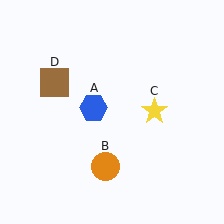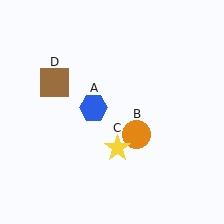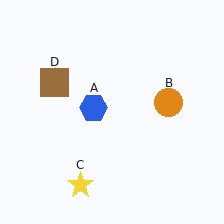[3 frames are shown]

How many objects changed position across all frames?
2 objects changed position: orange circle (object B), yellow star (object C).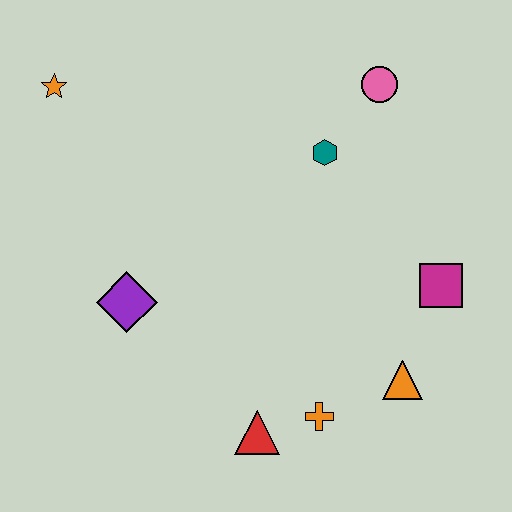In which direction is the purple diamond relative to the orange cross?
The purple diamond is to the left of the orange cross.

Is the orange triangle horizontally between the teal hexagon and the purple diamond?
No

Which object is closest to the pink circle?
The teal hexagon is closest to the pink circle.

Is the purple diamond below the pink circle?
Yes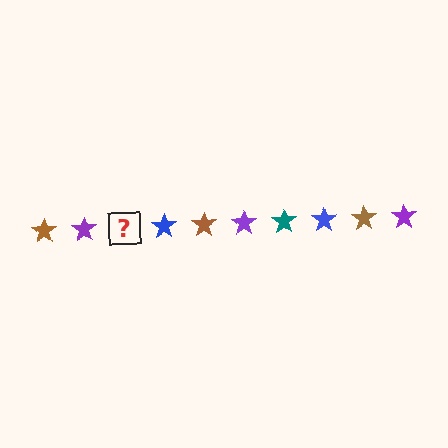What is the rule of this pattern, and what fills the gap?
The rule is that the pattern cycles through brown, purple, teal, blue stars. The gap should be filled with a teal star.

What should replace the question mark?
The question mark should be replaced with a teal star.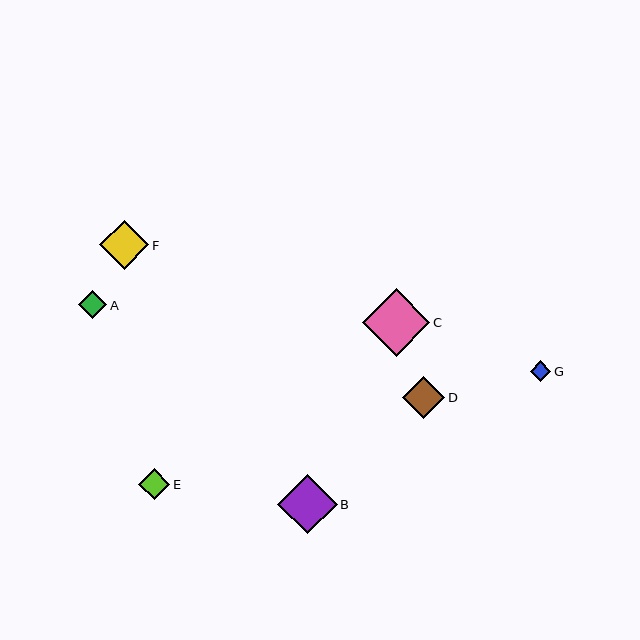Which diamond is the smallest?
Diamond G is the smallest with a size of approximately 21 pixels.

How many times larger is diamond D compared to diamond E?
Diamond D is approximately 1.3 times the size of diamond E.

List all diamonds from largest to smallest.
From largest to smallest: C, B, F, D, E, A, G.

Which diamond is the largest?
Diamond C is the largest with a size of approximately 68 pixels.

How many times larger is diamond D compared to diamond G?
Diamond D is approximately 2.0 times the size of diamond G.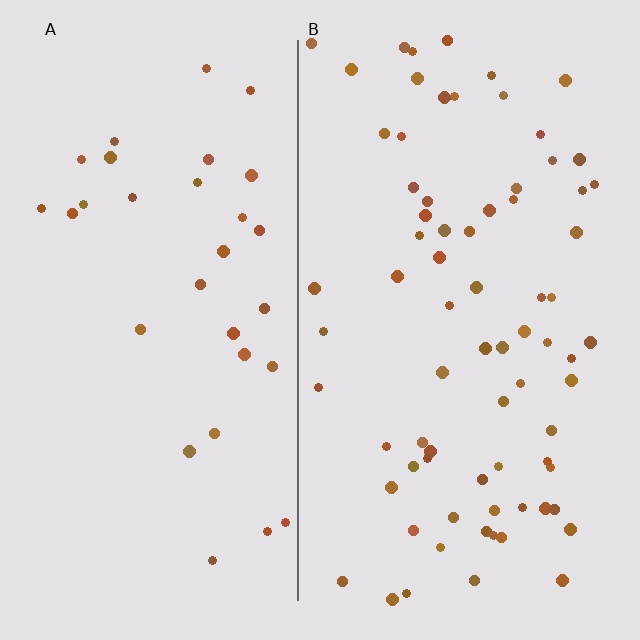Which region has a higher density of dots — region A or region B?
B (the right).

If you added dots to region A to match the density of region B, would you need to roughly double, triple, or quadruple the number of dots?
Approximately double.